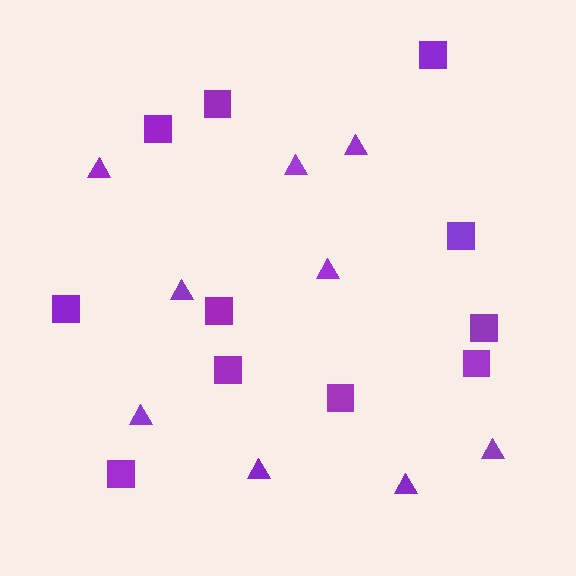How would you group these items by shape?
There are 2 groups: one group of triangles (9) and one group of squares (11).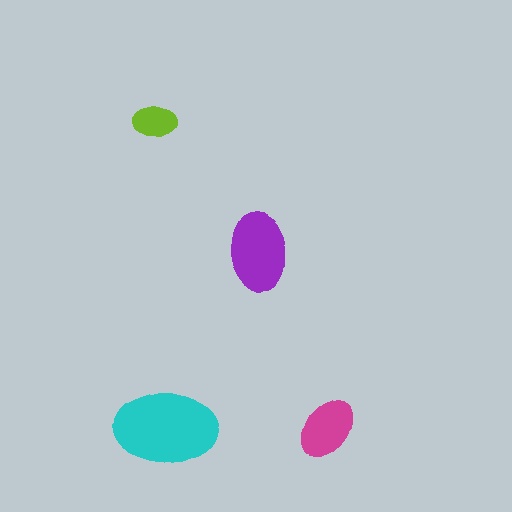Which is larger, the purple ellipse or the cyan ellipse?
The cyan one.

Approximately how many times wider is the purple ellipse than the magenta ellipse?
About 1.5 times wider.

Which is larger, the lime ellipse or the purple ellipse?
The purple one.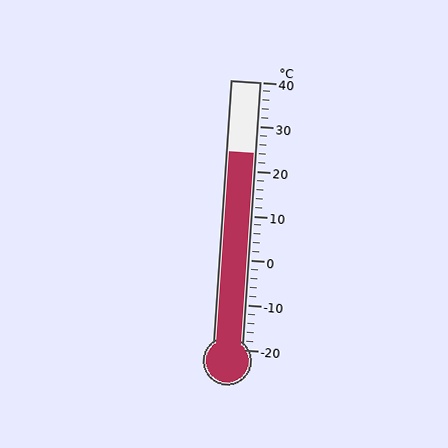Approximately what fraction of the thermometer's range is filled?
The thermometer is filled to approximately 75% of its range.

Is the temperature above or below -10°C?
The temperature is above -10°C.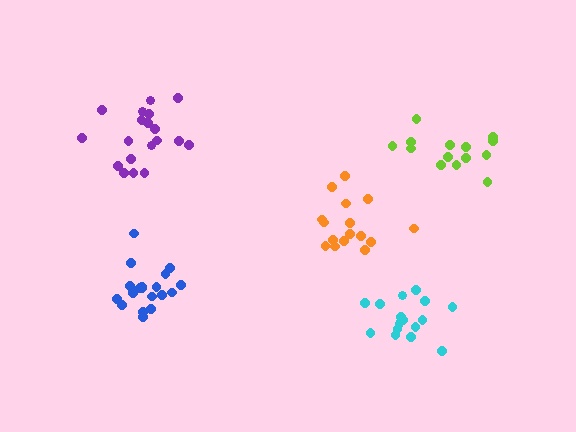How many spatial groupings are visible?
There are 5 spatial groupings.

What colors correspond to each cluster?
The clusters are colored: lime, orange, cyan, purple, blue.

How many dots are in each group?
Group 1: 14 dots, Group 2: 16 dots, Group 3: 16 dots, Group 4: 19 dots, Group 5: 19 dots (84 total).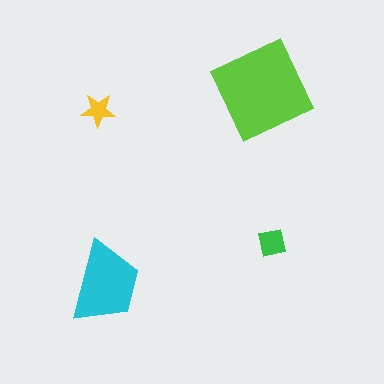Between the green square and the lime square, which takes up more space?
The lime square.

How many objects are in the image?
There are 4 objects in the image.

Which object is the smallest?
The yellow star.